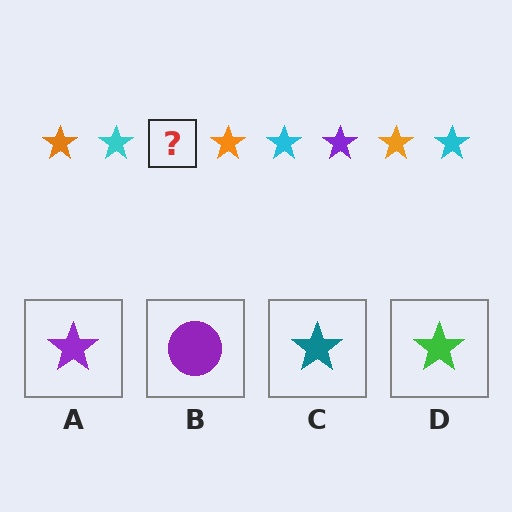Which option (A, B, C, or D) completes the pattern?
A.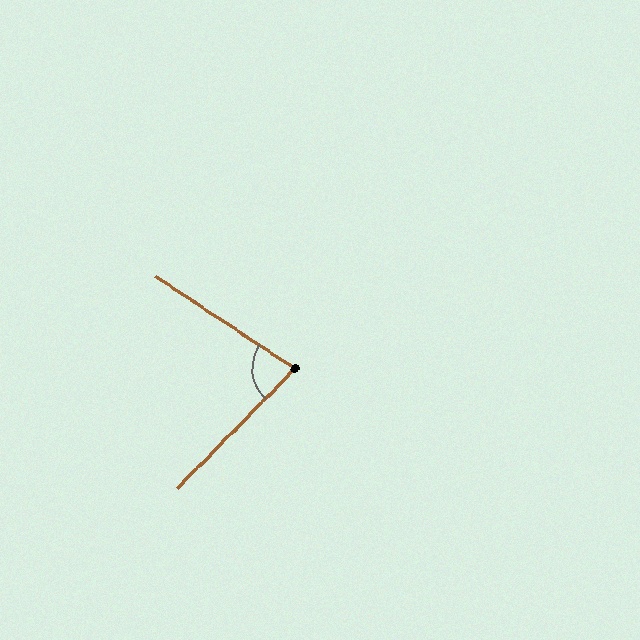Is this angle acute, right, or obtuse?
It is acute.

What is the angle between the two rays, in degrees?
Approximately 79 degrees.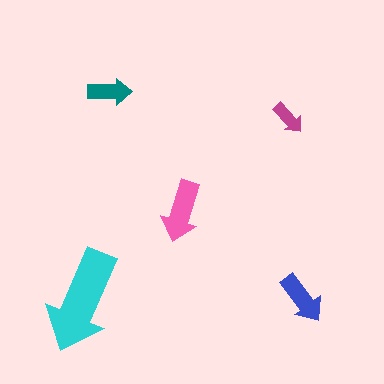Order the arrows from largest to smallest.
the cyan one, the pink one, the blue one, the teal one, the magenta one.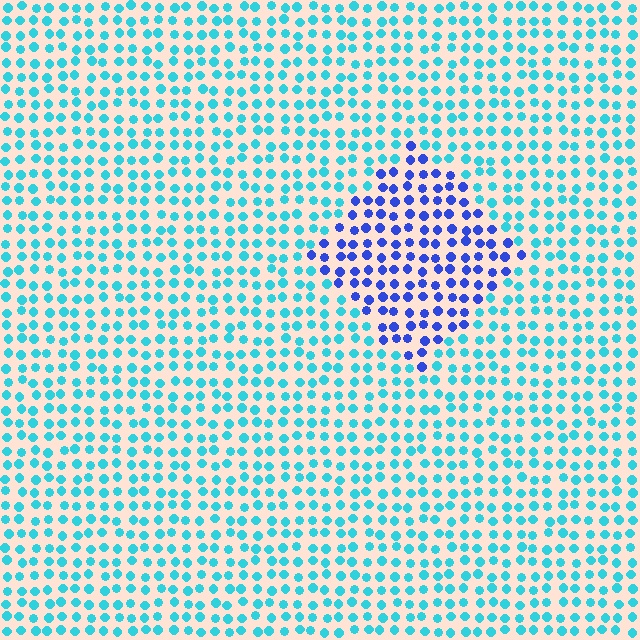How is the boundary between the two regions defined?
The boundary is defined purely by a slight shift in hue (about 48 degrees). Spacing, size, and orientation are identical on both sides.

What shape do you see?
I see a diamond.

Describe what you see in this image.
The image is filled with small cyan elements in a uniform arrangement. A diamond-shaped region is visible where the elements are tinted to a slightly different hue, forming a subtle color boundary.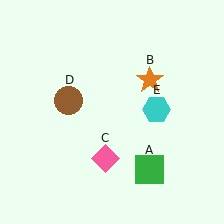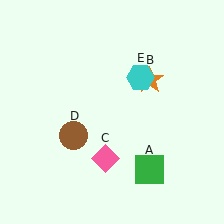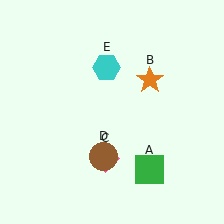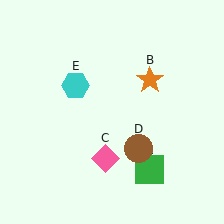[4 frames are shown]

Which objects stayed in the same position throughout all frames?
Green square (object A) and orange star (object B) and pink diamond (object C) remained stationary.